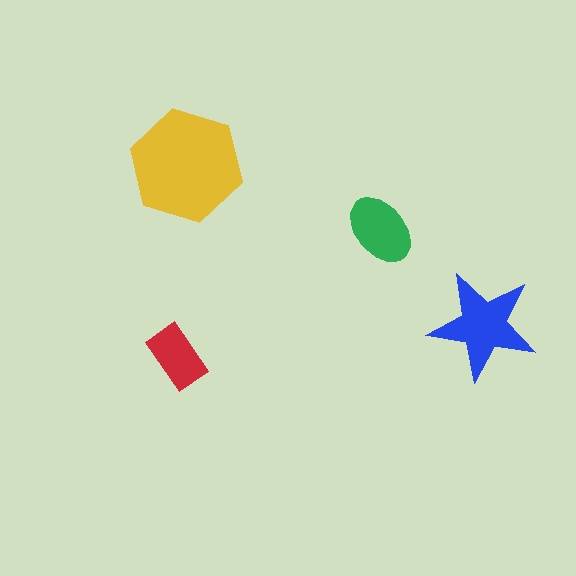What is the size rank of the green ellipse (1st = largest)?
3rd.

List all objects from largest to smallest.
The yellow hexagon, the blue star, the green ellipse, the red rectangle.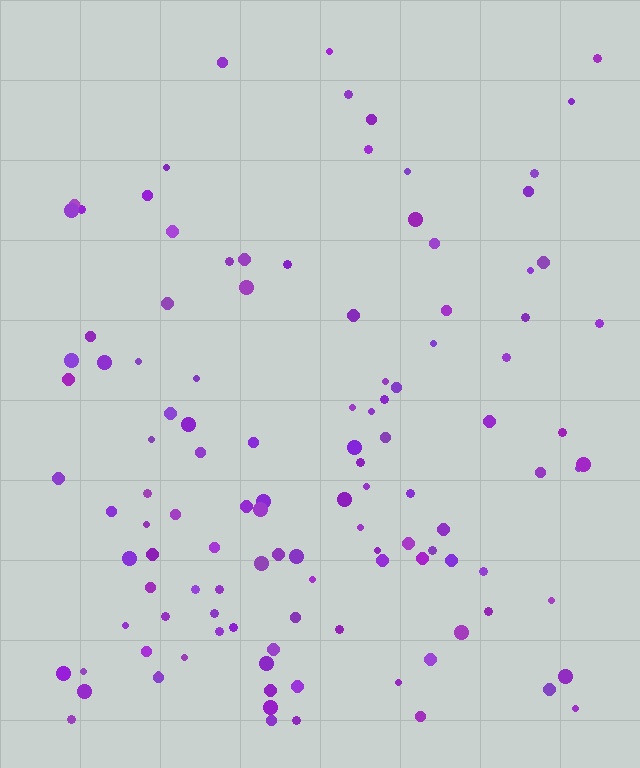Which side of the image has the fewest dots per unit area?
The top.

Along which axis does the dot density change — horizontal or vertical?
Vertical.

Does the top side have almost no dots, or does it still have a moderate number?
Still a moderate number, just noticeably fewer than the bottom.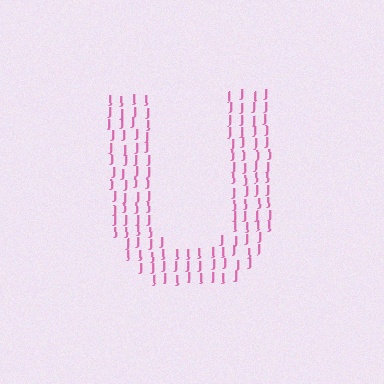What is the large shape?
The large shape is the letter U.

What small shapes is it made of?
It is made of small letter J's.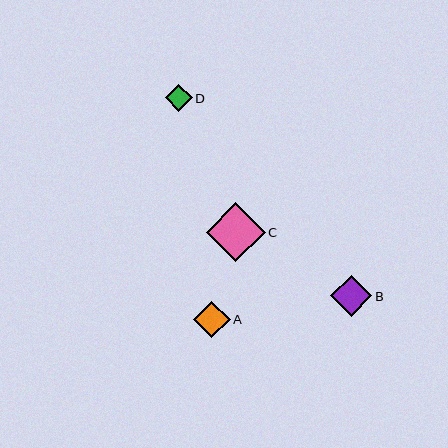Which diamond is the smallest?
Diamond D is the smallest with a size of approximately 27 pixels.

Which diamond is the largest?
Diamond C is the largest with a size of approximately 59 pixels.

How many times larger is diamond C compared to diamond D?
Diamond C is approximately 2.2 times the size of diamond D.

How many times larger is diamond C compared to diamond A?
Diamond C is approximately 1.6 times the size of diamond A.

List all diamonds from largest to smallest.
From largest to smallest: C, B, A, D.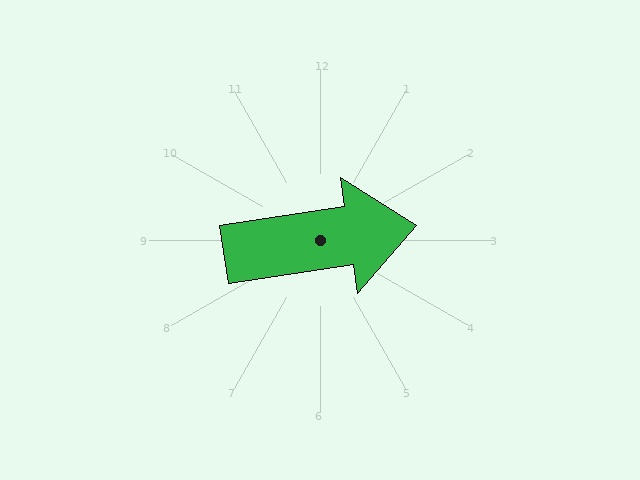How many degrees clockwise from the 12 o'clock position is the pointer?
Approximately 82 degrees.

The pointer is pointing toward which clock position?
Roughly 3 o'clock.